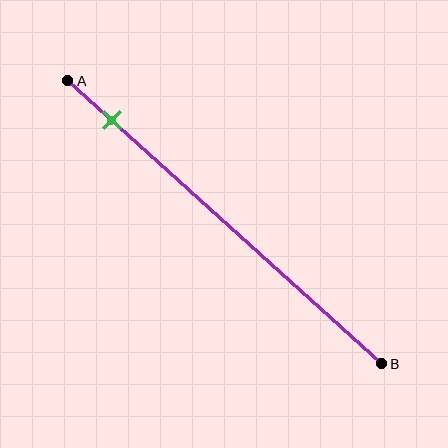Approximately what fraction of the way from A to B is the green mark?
The green mark is approximately 15% of the way from A to B.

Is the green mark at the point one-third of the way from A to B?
No, the mark is at about 15% from A, not at the 33% one-third point.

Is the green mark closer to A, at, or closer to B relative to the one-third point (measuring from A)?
The green mark is closer to point A than the one-third point of segment AB.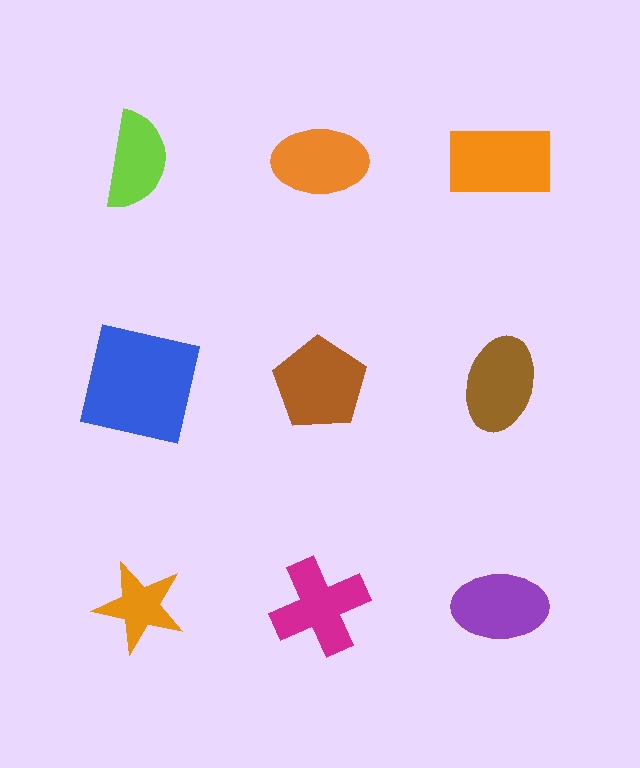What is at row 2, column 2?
A brown pentagon.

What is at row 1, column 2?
An orange ellipse.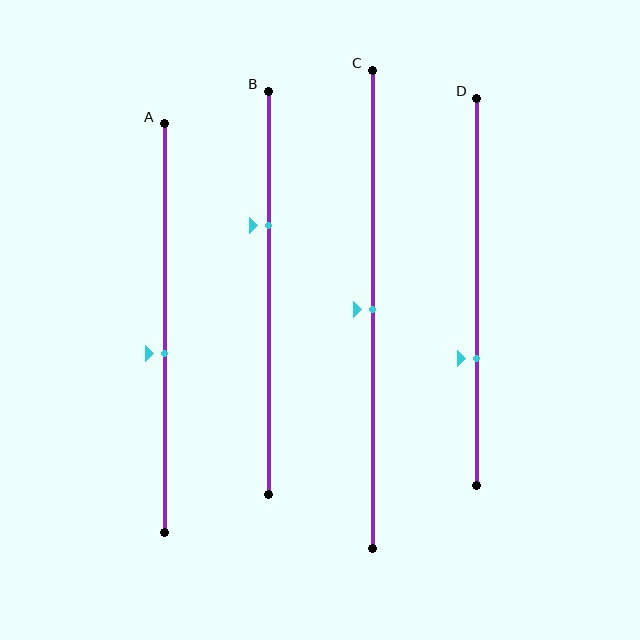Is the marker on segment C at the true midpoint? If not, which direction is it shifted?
Yes, the marker on segment C is at the true midpoint.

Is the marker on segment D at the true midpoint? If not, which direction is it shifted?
No, the marker on segment D is shifted downward by about 17% of the segment length.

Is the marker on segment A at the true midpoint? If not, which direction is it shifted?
No, the marker on segment A is shifted downward by about 6% of the segment length.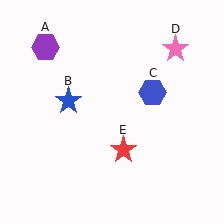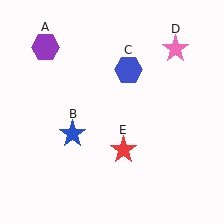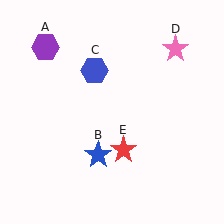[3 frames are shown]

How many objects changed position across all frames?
2 objects changed position: blue star (object B), blue hexagon (object C).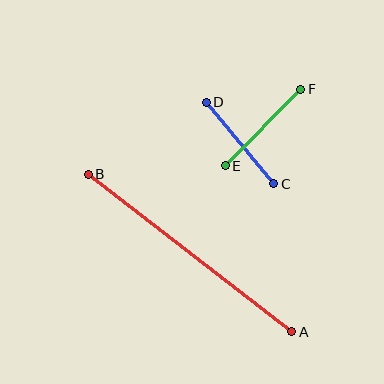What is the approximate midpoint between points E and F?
The midpoint is at approximately (263, 128) pixels.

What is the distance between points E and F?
The distance is approximately 108 pixels.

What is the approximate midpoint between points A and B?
The midpoint is at approximately (190, 253) pixels.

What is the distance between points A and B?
The distance is approximately 257 pixels.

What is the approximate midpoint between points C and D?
The midpoint is at approximately (240, 143) pixels.